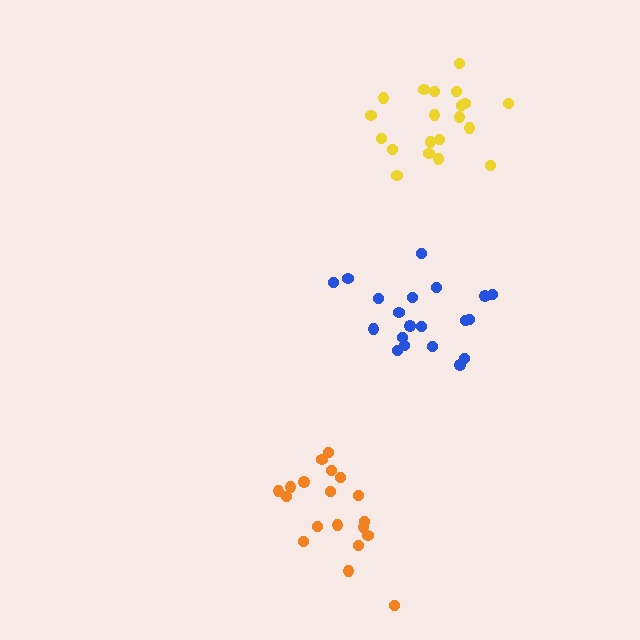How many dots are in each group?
Group 1: 20 dots, Group 2: 19 dots, Group 3: 20 dots (59 total).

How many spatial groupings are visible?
There are 3 spatial groupings.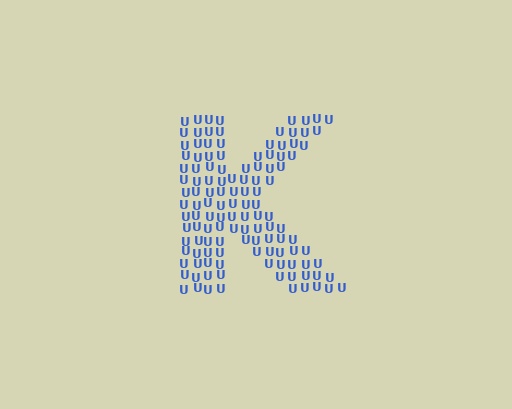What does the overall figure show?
The overall figure shows the letter K.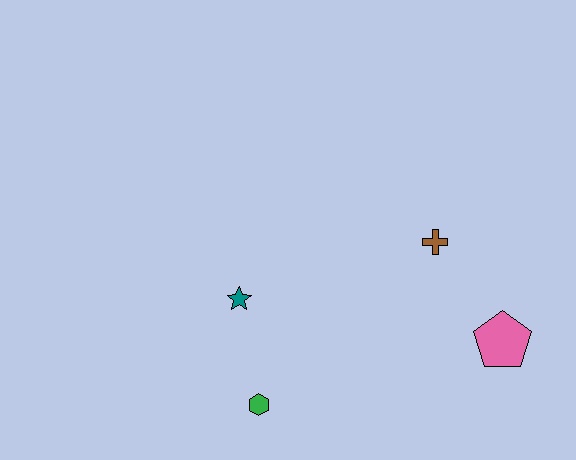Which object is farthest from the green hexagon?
The pink pentagon is farthest from the green hexagon.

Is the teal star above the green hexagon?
Yes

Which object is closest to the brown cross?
The pink pentagon is closest to the brown cross.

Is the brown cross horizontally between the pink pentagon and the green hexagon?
Yes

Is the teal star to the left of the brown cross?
Yes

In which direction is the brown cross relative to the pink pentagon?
The brown cross is above the pink pentagon.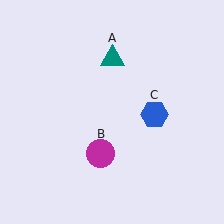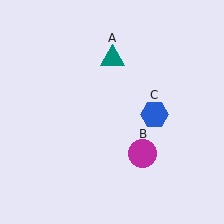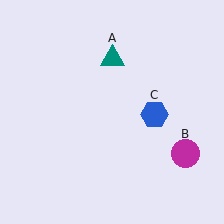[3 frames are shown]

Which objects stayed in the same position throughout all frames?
Teal triangle (object A) and blue hexagon (object C) remained stationary.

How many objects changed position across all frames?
1 object changed position: magenta circle (object B).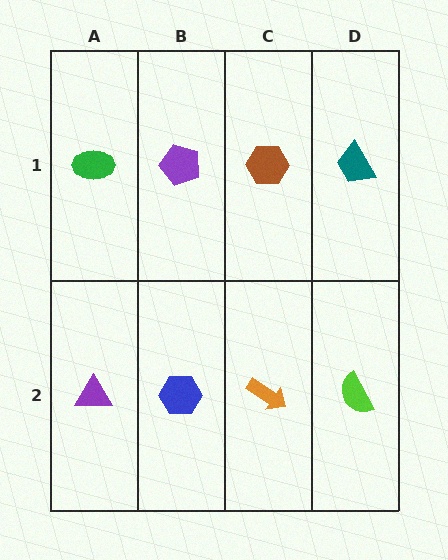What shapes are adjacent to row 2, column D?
A teal trapezoid (row 1, column D), an orange arrow (row 2, column C).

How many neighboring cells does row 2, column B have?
3.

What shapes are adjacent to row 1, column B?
A blue hexagon (row 2, column B), a green ellipse (row 1, column A), a brown hexagon (row 1, column C).